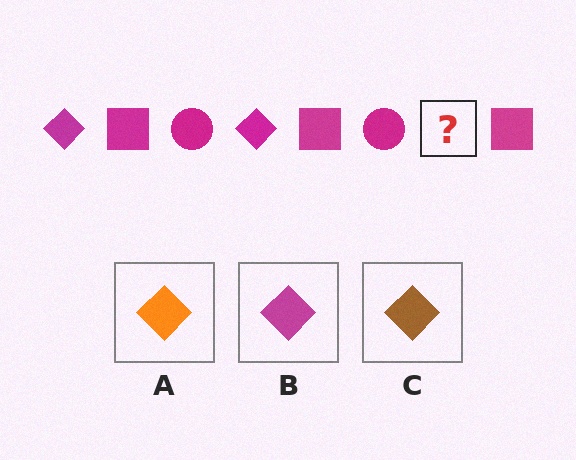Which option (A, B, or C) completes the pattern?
B.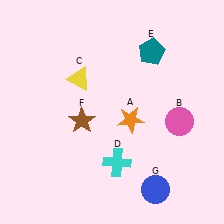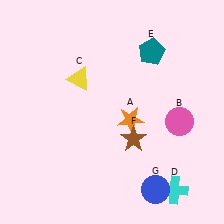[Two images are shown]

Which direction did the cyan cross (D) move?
The cyan cross (D) moved right.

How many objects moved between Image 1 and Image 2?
2 objects moved between the two images.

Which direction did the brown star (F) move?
The brown star (F) moved right.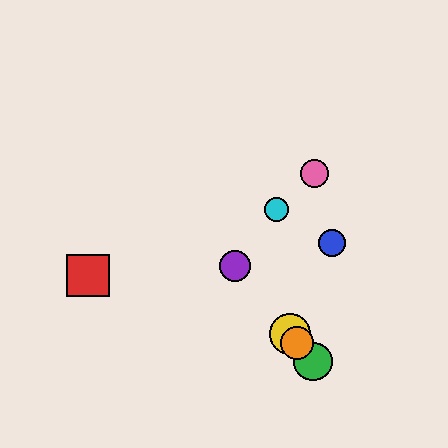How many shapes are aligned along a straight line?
4 shapes (the green circle, the yellow circle, the purple circle, the orange circle) are aligned along a straight line.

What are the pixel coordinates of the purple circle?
The purple circle is at (235, 266).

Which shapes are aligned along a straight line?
The green circle, the yellow circle, the purple circle, the orange circle are aligned along a straight line.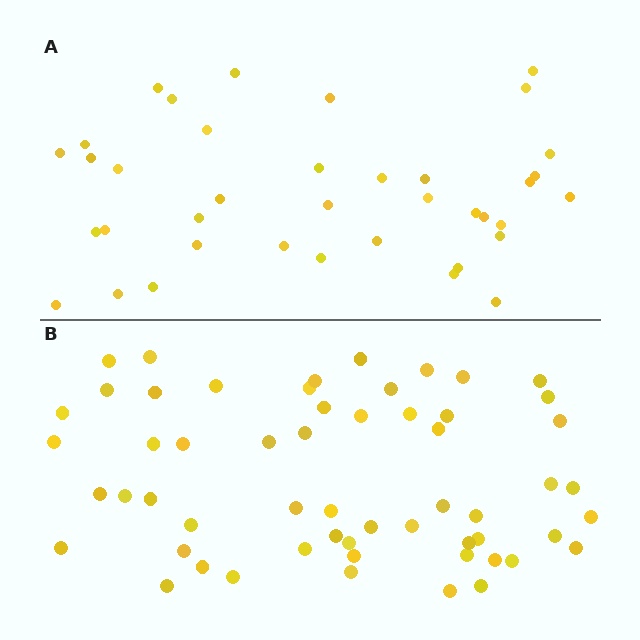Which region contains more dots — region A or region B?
Region B (the bottom region) has more dots.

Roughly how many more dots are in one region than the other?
Region B has approximately 20 more dots than region A.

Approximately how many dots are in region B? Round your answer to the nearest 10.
About 60 dots. (The exact count is 57, which rounds to 60.)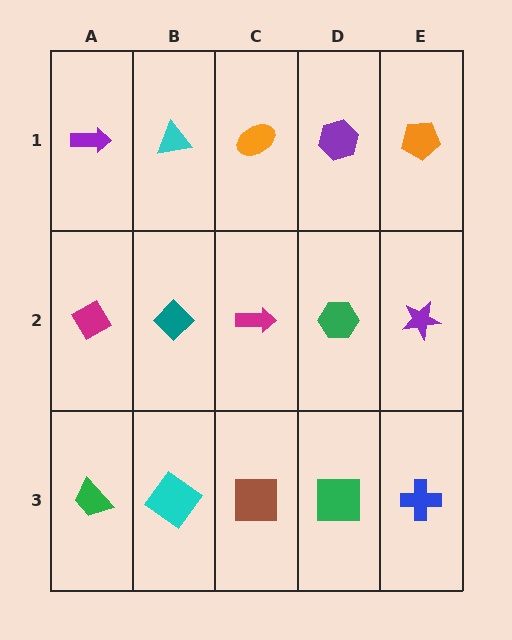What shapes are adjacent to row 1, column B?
A teal diamond (row 2, column B), a purple arrow (row 1, column A), an orange ellipse (row 1, column C).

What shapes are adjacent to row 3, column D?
A green hexagon (row 2, column D), a brown square (row 3, column C), a blue cross (row 3, column E).